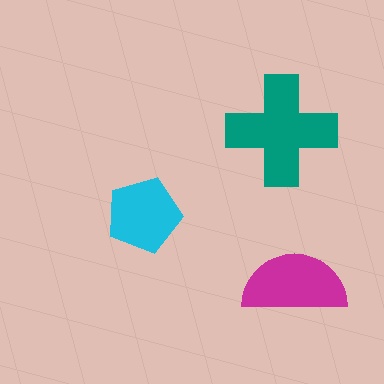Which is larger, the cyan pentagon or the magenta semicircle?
The magenta semicircle.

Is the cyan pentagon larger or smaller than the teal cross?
Smaller.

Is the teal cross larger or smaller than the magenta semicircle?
Larger.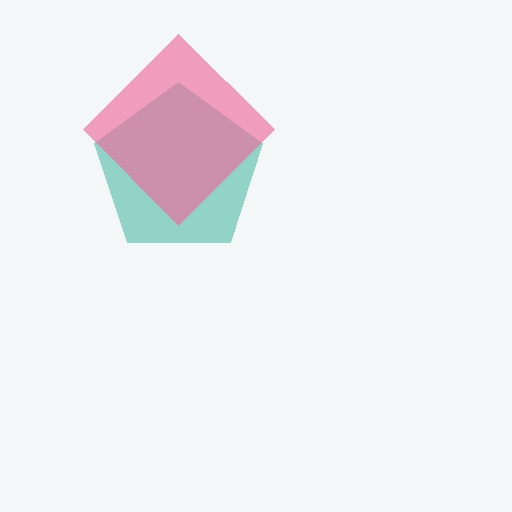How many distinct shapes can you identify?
There are 2 distinct shapes: a teal pentagon, a pink diamond.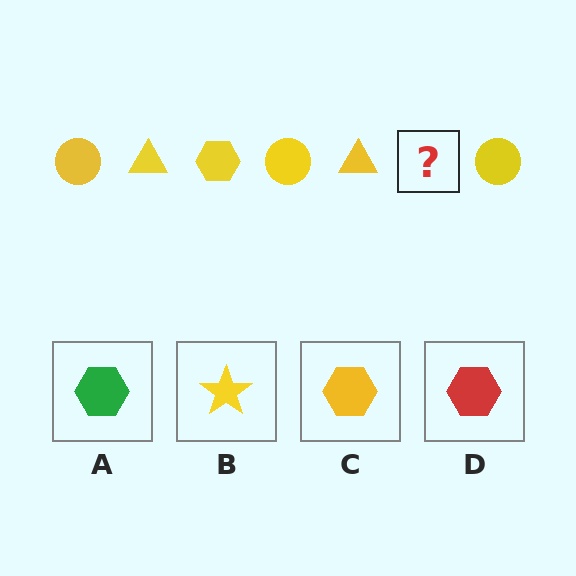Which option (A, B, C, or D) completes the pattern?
C.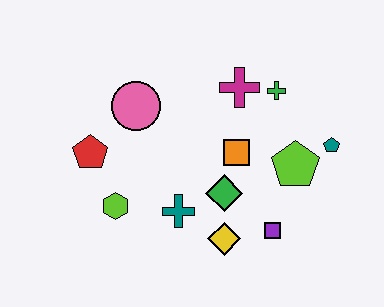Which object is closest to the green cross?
The magenta cross is closest to the green cross.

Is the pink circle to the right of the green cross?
No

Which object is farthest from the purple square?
The red pentagon is farthest from the purple square.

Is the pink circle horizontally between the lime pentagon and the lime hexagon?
Yes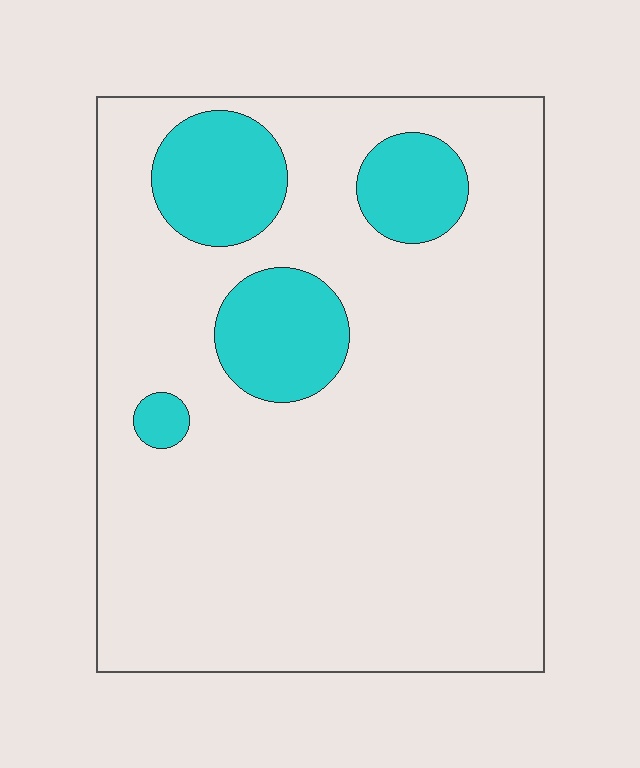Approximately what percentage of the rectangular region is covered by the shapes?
Approximately 15%.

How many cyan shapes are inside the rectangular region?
4.